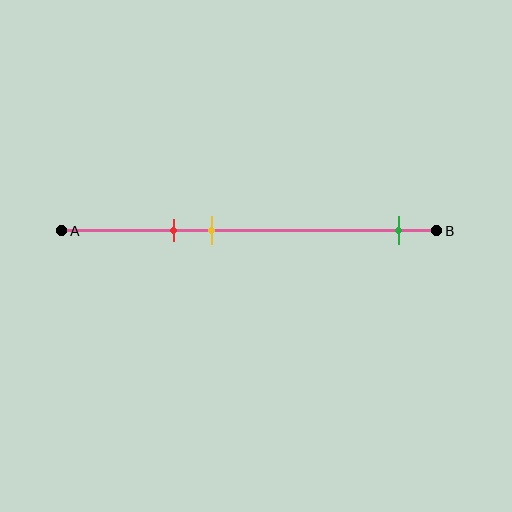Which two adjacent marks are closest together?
The red and yellow marks are the closest adjacent pair.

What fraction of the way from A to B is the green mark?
The green mark is approximately 90% (0.9) of the way from A to B.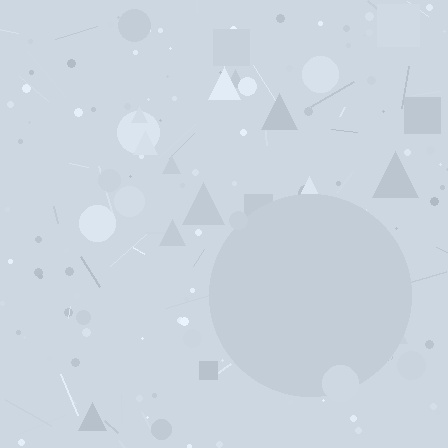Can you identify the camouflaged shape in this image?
The camouflaged shape is a circle.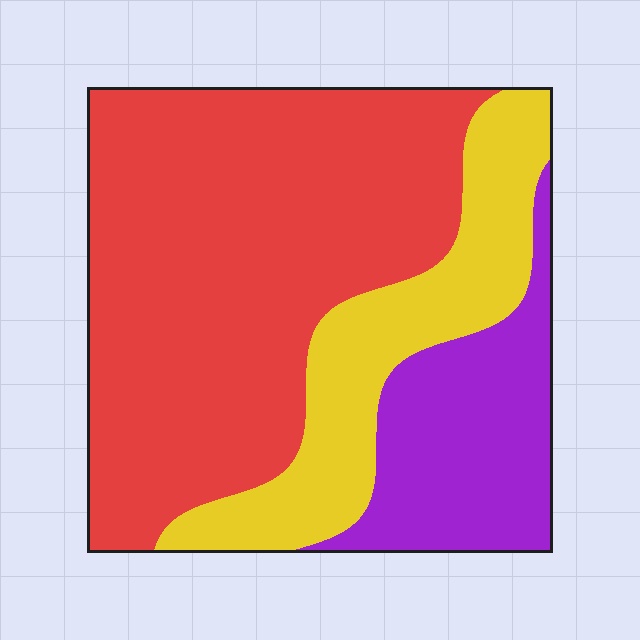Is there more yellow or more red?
Red.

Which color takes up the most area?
Red, at roughly 60%.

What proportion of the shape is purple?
Purple covers roughly 20% of the shape.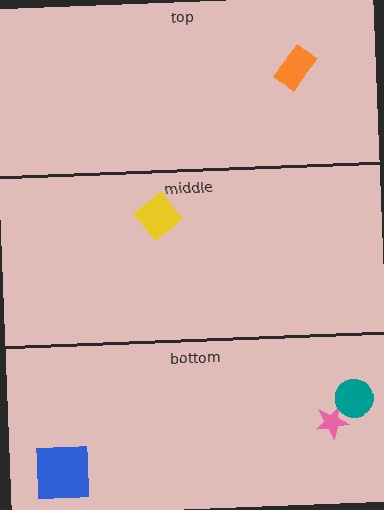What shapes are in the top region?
The orange rectangle.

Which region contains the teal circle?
The bottom region.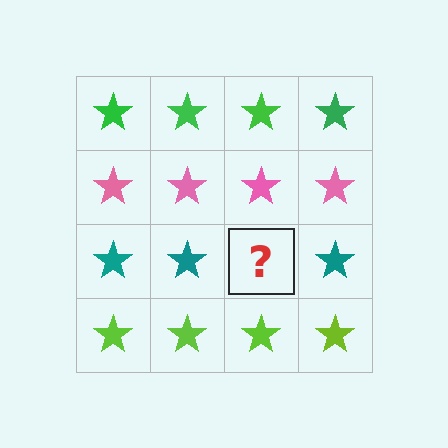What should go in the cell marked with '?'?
The missing cell should contain a teal star.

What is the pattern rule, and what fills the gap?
The rule is that each row has a consistent color. The gap should be filled with a teal star.